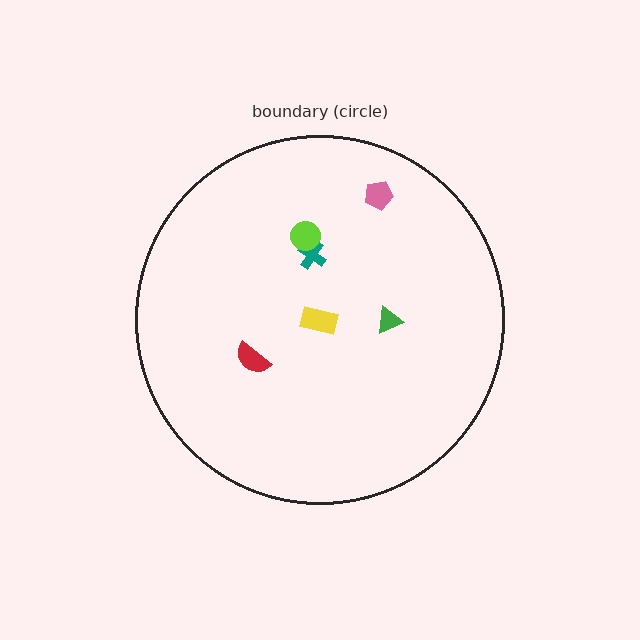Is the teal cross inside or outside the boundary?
Inside.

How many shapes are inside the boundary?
6 inside, 0 outside.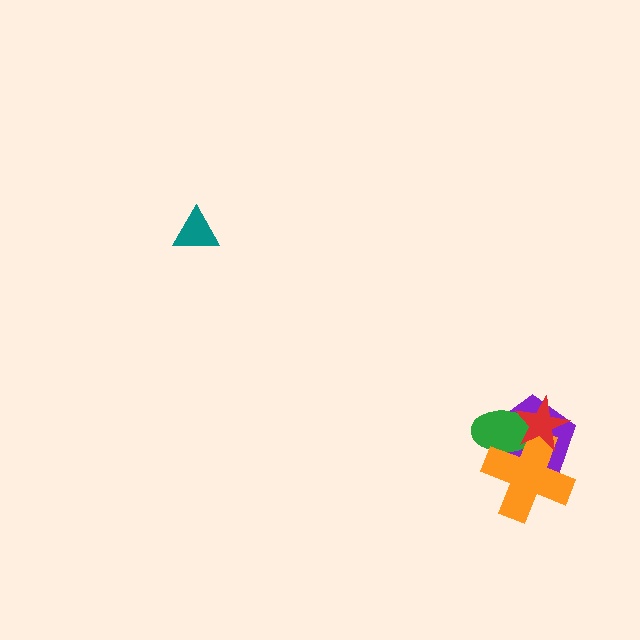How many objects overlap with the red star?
3 objects overlap with the red star.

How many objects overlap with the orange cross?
3 objects overlap with the orange cross.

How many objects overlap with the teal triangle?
0 objects overlap with the teal triangle.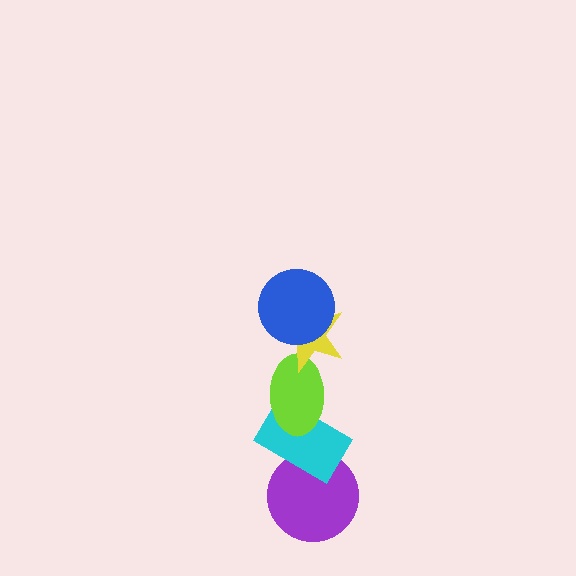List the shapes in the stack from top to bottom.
From top to bottom: the blue circle, the yellow star, the lime ellipse, the cyan rectangle, the purple circle.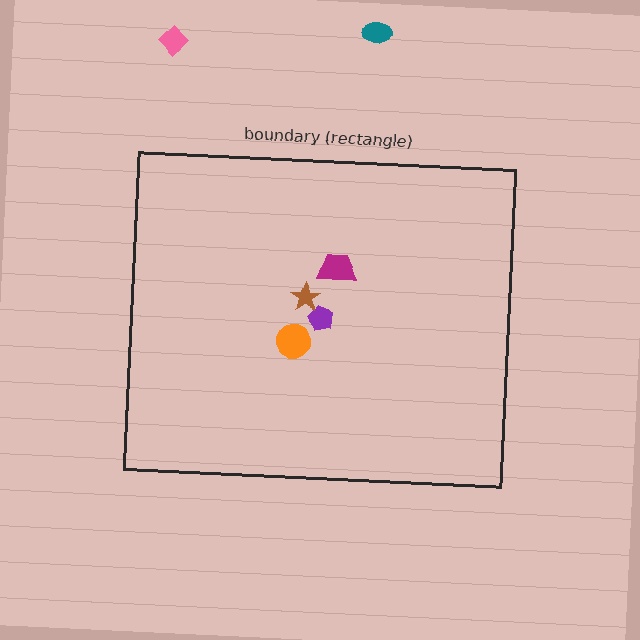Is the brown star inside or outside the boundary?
Inside.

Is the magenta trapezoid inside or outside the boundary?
Inside.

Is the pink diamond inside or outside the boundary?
Outside.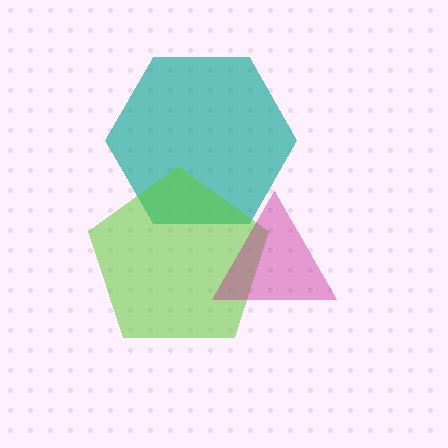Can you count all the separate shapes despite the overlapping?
Yes, there are 3 separate shapes.